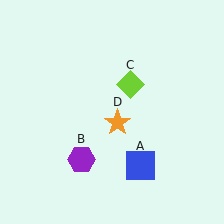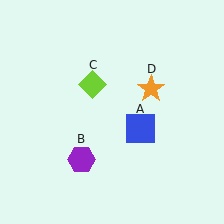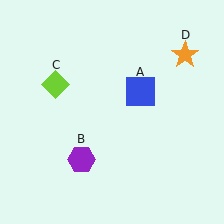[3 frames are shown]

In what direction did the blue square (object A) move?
The blue square (object A) moved up.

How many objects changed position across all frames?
3 objects changed position: blue square (object A), lime diamond (object C), orange star (object D).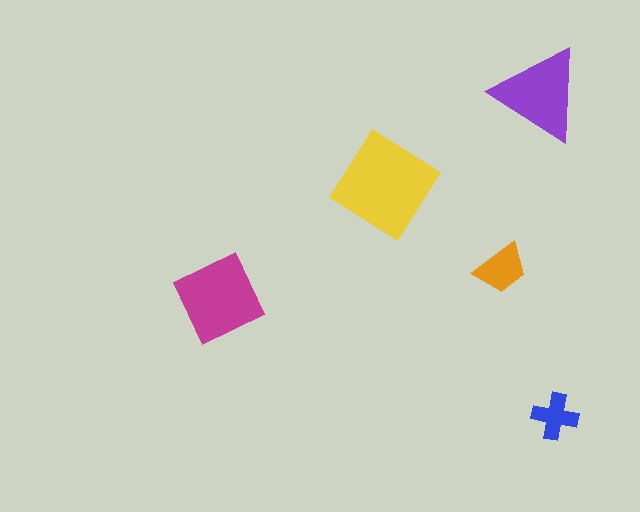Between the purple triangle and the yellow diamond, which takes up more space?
The yellow diamond.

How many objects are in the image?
There are 5 objects in the image.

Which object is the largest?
The yellow diamond.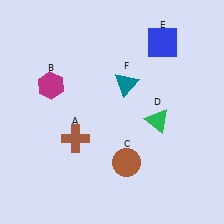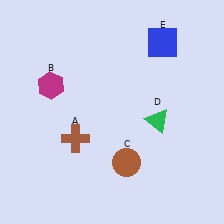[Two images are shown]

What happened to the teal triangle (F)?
The teal triangle (F) was removed in Image 2. It was in the top-right area of Image 1.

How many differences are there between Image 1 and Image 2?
There is 1 difference between the two images.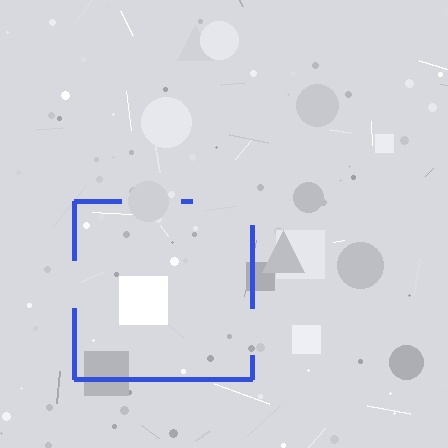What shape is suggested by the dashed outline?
The dashed outline suggests a square.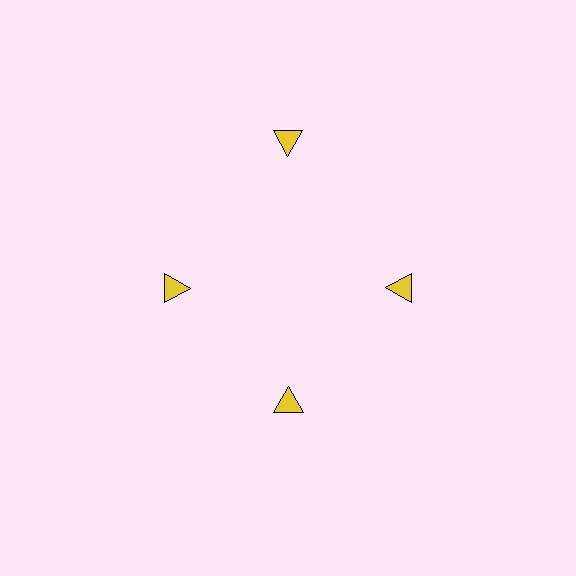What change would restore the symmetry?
The symmetry would be restored by moving it inward, back onto the ring so that all 4 triangles sit at equal angles and equal distance from the center.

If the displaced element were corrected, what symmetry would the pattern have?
It would have 4-fold rotational symmetry — the pattern would map onto itself every 90 degrees.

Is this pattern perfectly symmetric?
No. The 4 yellow triangles are arranged in a ring, but one element near the 12 o'clock position is pushed outward from the center, breaking the 4-fold rotational symmetry.